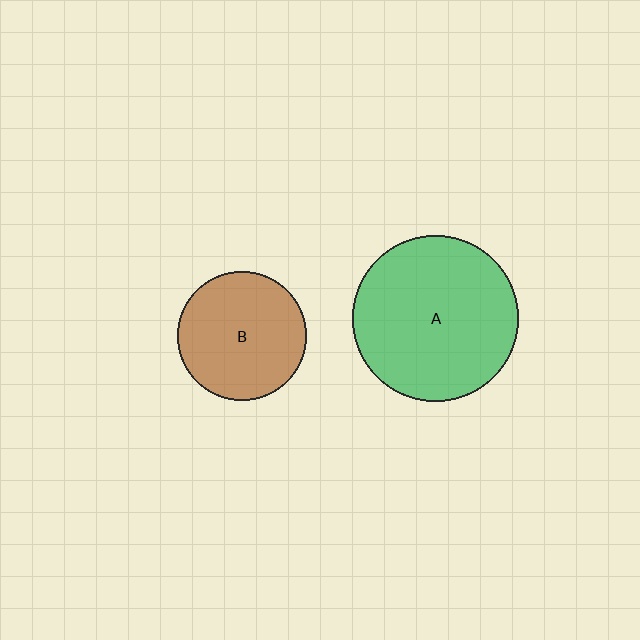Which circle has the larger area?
Circle A (green).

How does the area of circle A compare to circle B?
Approximately 1.7 times.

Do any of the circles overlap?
No, none of the circles overlap.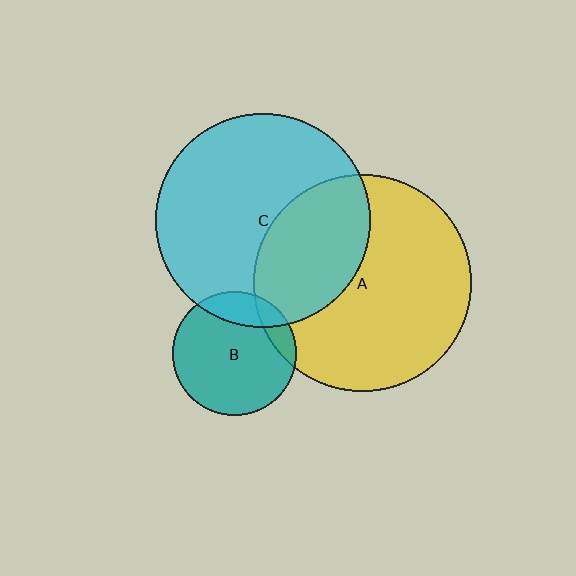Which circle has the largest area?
Circle A (yellow).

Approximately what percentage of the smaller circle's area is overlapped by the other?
Approximately 20%.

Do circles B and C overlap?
Yes.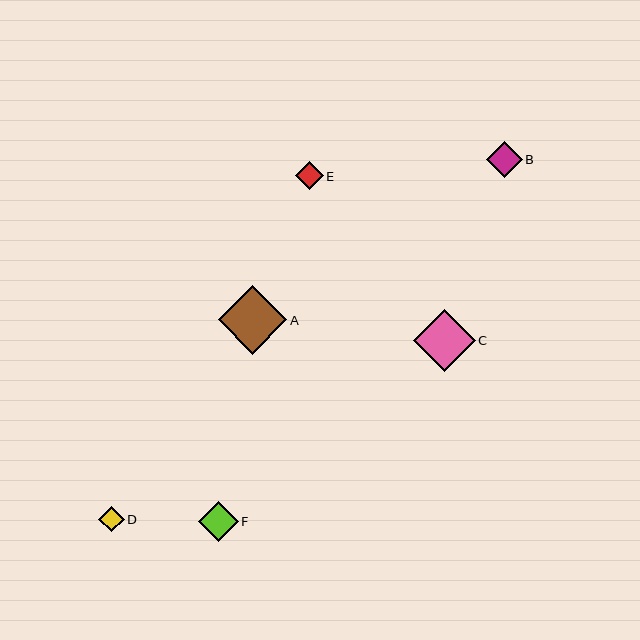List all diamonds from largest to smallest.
From largest to smallest: A, C, F, B, E, D.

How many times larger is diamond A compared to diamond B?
Diamond A is approximately 1.9 times the size of diamond B.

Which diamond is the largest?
Diamond A is the largest with a size of approximately 69 pixels.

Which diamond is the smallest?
Diamond D is the smallest with a size of approximately 25 pixels.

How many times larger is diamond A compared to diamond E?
Diamond A is approximately 2.5 times the size of diamond E.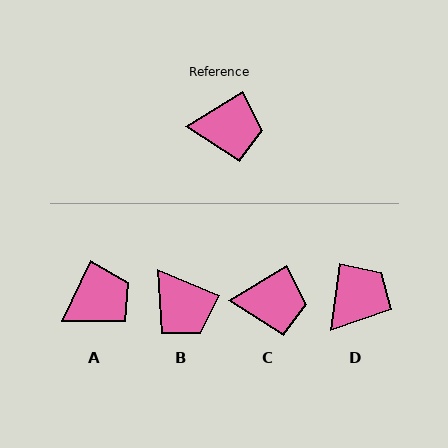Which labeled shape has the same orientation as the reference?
C.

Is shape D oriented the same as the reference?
No, it is off by about 51 degrees.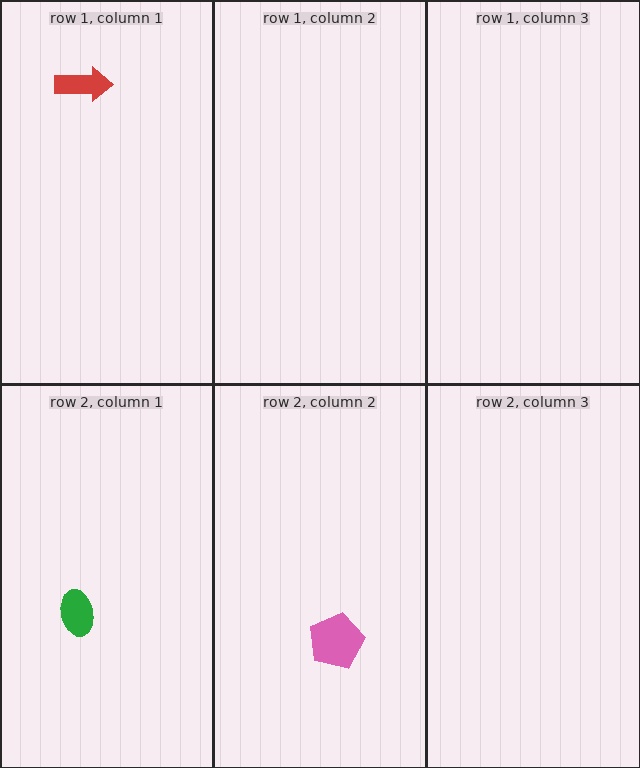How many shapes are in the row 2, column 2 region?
1.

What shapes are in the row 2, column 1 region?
The green ellipse.